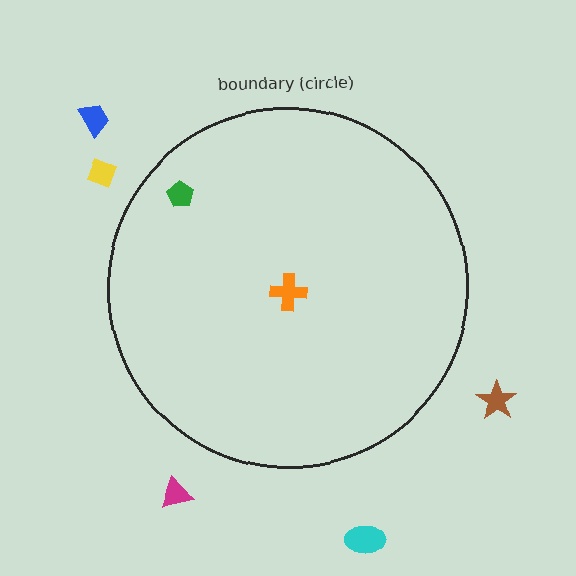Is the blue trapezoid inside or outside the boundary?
Outside.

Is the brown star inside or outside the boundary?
Outside.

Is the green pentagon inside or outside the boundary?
Inside.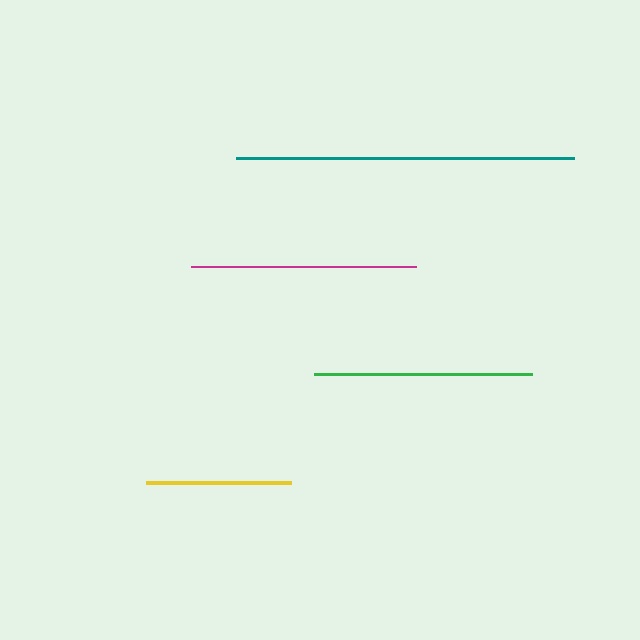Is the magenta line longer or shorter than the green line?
The magenta line is longer than the green line.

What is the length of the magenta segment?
The magenta segment is approximately 225 pixels long.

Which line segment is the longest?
The teal line is the longest at approximately 338 pixels.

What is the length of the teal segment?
The teal segment is approximately 338 pixels long.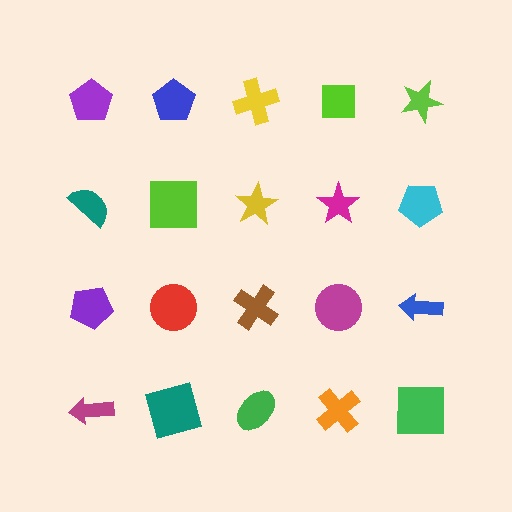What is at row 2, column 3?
A yellow star.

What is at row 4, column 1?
A magenta arrow.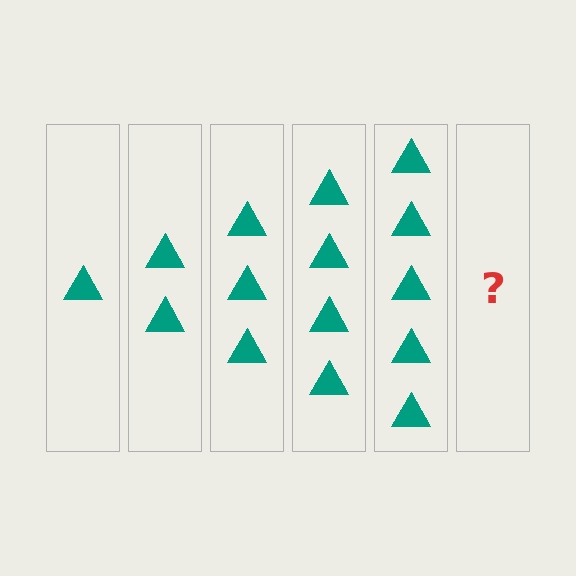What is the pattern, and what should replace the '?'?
The pattern is that each step adds one more triangle. The '?' should be 6 triangles.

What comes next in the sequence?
The next element should be 6 triangles.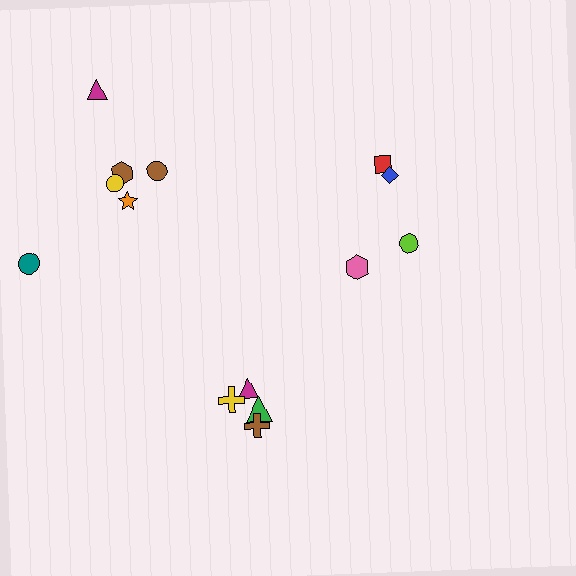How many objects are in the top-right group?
There are 4 objects.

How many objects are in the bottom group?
There are 4 objects.